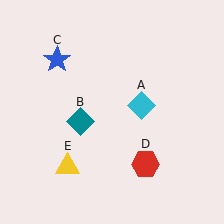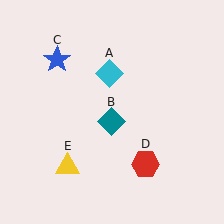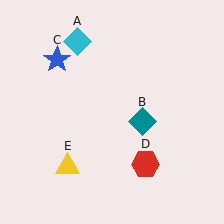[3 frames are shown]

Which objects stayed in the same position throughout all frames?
Blue star (object C) and red hexagon (object D) and yellow triangle (object E) remained stationary.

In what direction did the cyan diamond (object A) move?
The cyan diamond (object A) moved up and to the left.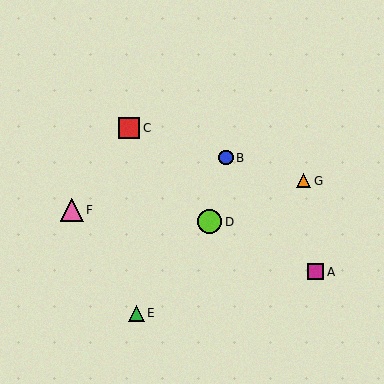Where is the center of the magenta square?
The center of the magenta square is at (316, 272).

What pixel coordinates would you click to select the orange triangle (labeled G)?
Click at (304, 181) to select the orange triangle G.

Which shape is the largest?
The lime circle (labeled D) is the largest.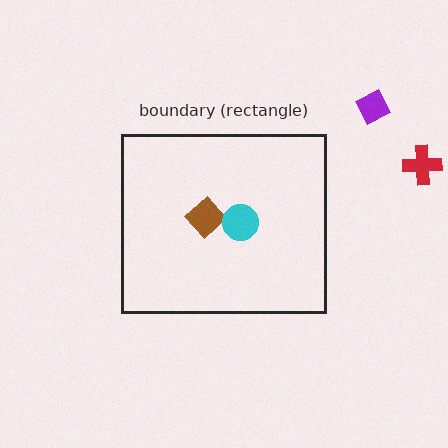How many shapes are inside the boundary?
2 inside, 2 outside.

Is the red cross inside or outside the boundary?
Outside.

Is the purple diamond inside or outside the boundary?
Outside.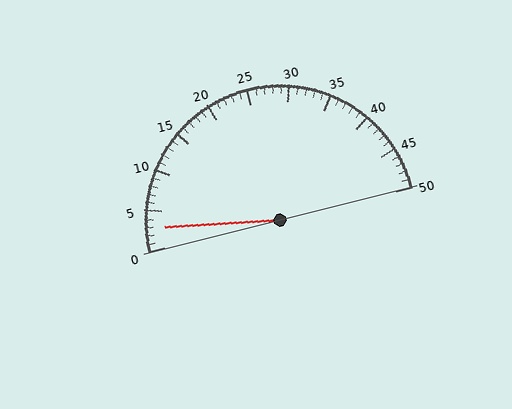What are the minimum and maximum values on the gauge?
The gauge ranges from 0 to 50.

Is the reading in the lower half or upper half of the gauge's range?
The reading is in the lower half of the range (0 to 50).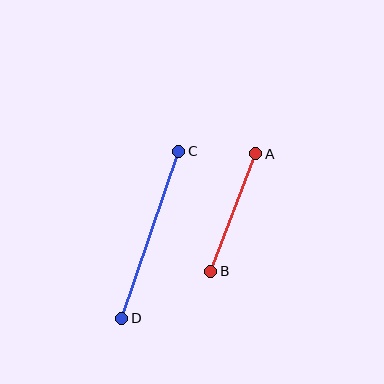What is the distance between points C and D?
The distance is approximately 177 pixels.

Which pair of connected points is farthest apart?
Points C and D are farthest apart.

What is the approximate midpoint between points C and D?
The midpoint is at approximately (150, 235) pixels.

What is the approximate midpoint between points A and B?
The midpoint is at approximately (233, 213) pixels.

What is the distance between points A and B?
The distance is approximately 126 pixels.